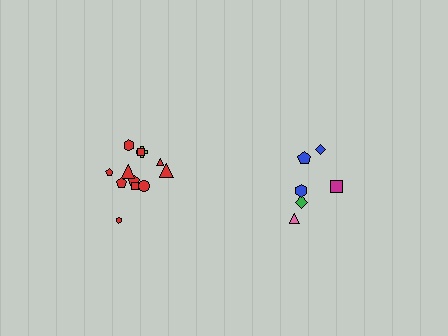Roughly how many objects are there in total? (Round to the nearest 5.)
Roughly 20 objects in total.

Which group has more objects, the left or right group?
The left group.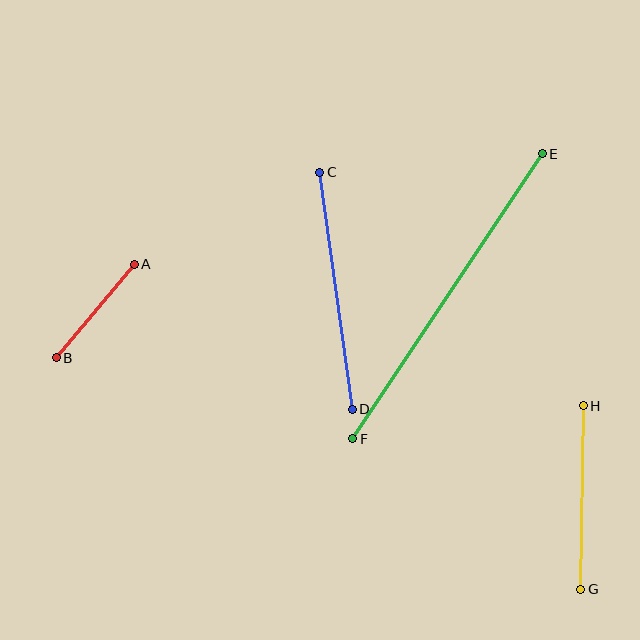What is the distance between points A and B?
The distance is approximately 122 pixels.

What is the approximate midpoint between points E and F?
The midpoint is at approximately (448, 296) pixels.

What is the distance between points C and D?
The distance is approximately 239 pixels.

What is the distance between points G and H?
The distance is approximately 184 pixels.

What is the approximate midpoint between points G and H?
The midpoint is at approximately (582, 497) pixels.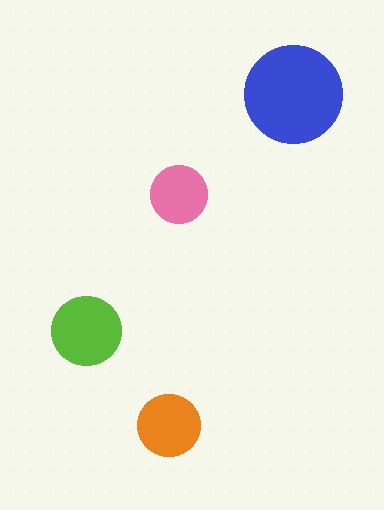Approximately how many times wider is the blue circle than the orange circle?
About 1.5 times wider.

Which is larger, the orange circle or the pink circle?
The orange one.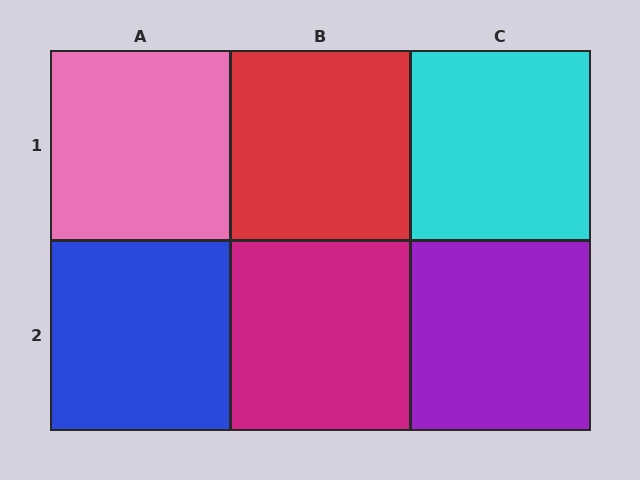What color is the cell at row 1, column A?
Pink.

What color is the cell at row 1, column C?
Cyan.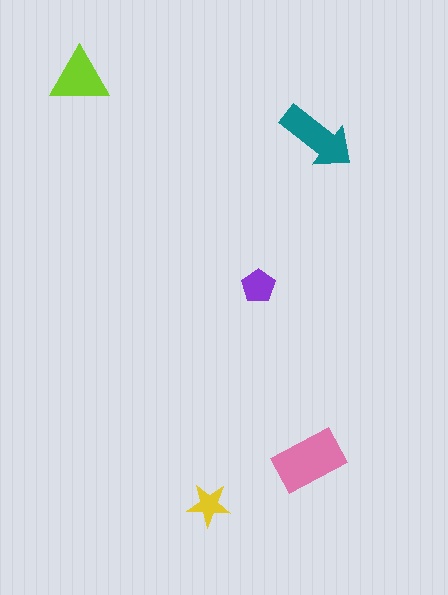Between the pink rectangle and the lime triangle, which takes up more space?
The pink rectangle.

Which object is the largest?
The pink rectangle.